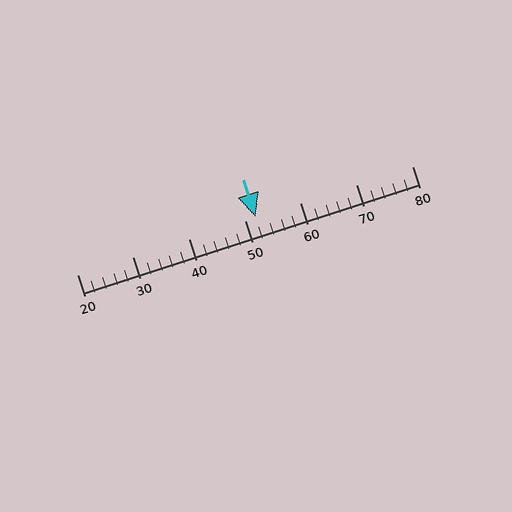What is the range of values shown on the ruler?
The ruler shows values from 20 to 80.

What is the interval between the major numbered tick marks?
The major tick marks are spaced 10 units apart.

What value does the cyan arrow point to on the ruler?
The cyan arrow points to approximately 52.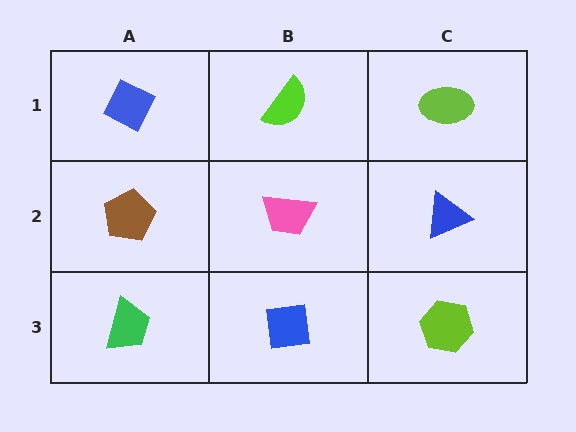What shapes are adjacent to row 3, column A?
A brown pentagon (row 2, column A), a blue square (row 3, column B).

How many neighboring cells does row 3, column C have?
2.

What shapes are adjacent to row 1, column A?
A brown pentagon (row 2, column A), a lime semicircle (row 1, column B).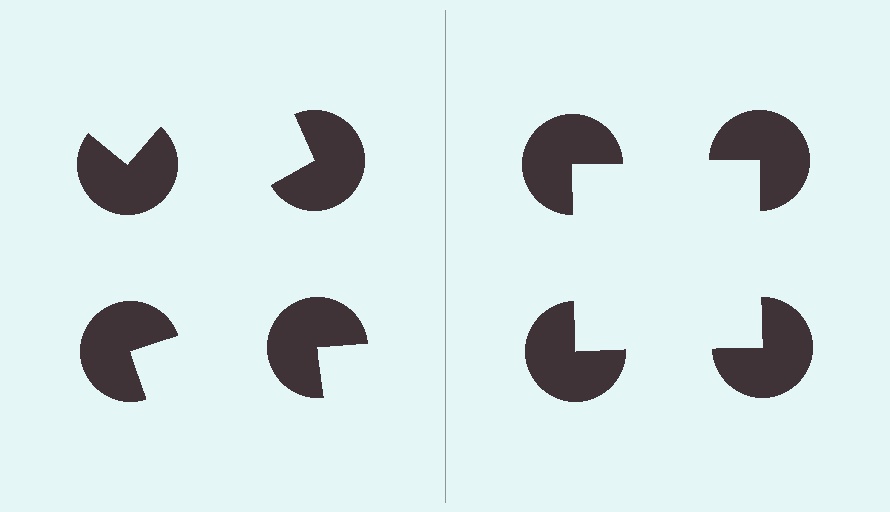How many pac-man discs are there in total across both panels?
8 — 4 on each side.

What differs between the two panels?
The pac-man discs are positioned identically on both sides; only the wedge orientations differ. On the right they align to a square; on the left they are misaligned.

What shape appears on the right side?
An illusory square.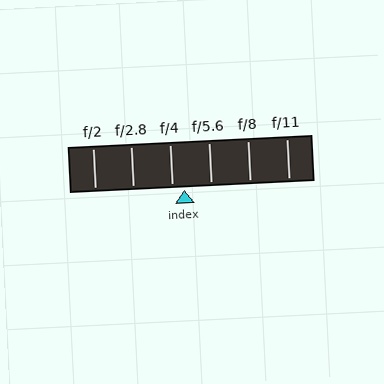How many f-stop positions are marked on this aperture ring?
There are 6 f-stop positions marked.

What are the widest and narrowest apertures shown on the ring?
The widest aperture shown is f/2 and the narrowest is f/11.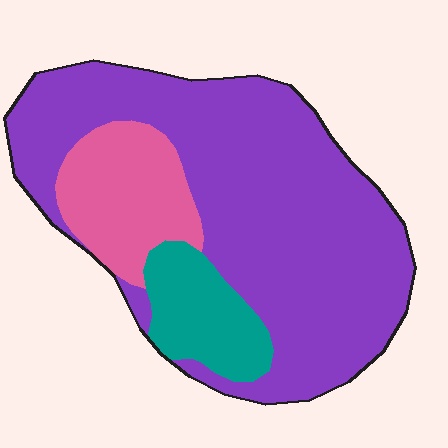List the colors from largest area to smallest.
From largest to smallest: purple, pink, teal.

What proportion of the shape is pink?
Pink covers about 15% of the shape.